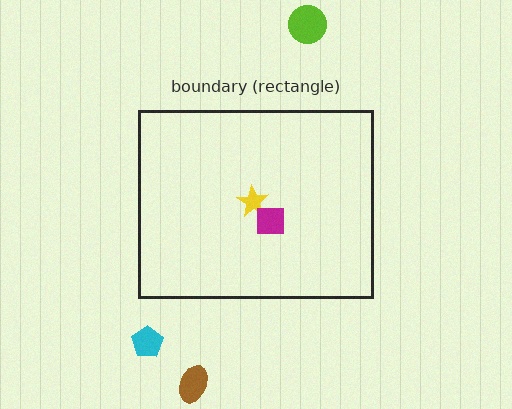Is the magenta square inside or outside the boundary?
Inside.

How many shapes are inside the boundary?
2 inside, 3 outside.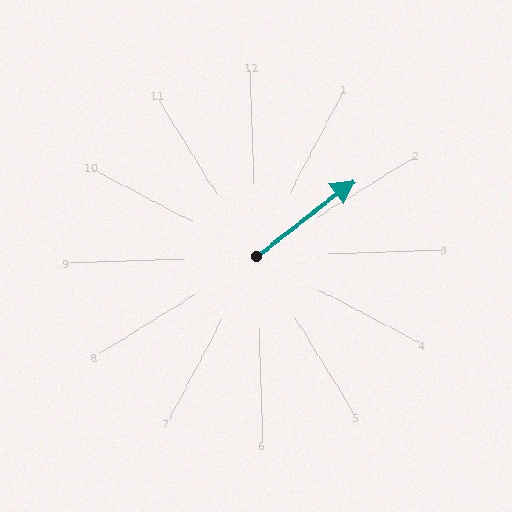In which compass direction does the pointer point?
Northeast.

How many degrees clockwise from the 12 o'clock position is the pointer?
Approximately 54 degrees.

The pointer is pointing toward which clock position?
Roughly 2 o'clock.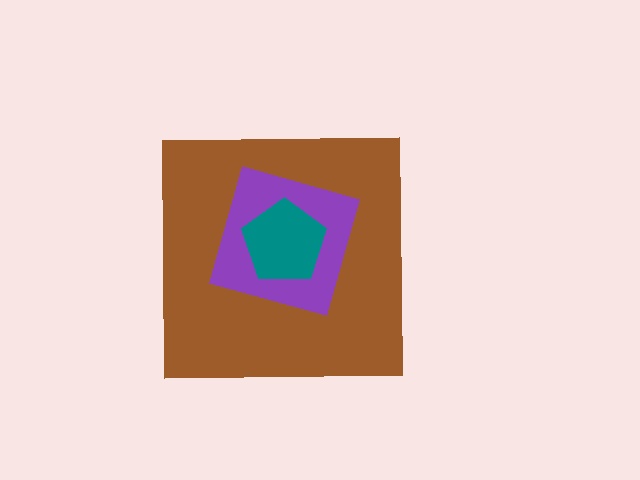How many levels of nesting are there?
3.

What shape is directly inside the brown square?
The purple square.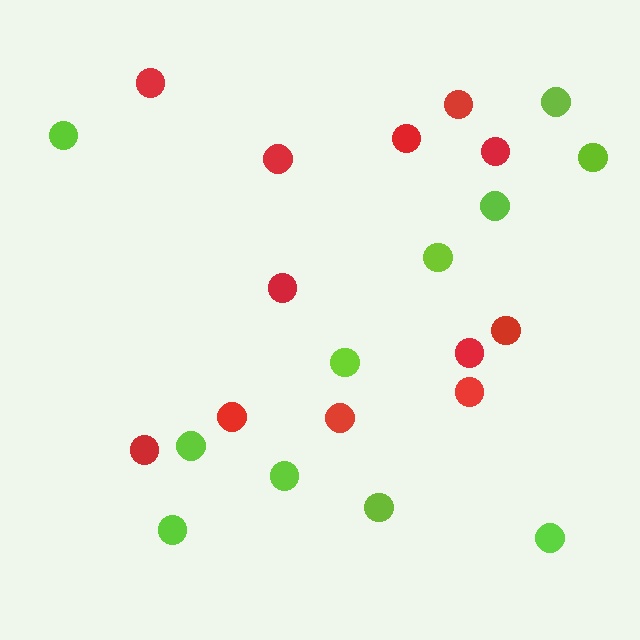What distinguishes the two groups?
There are 2 groups: one group of red circles (12) and one group of lime circles (11).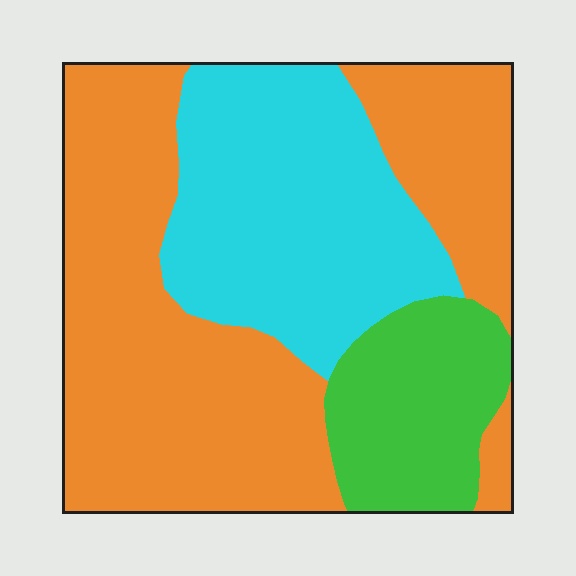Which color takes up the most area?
Orange, at roughly 55%.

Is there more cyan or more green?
Cyan.